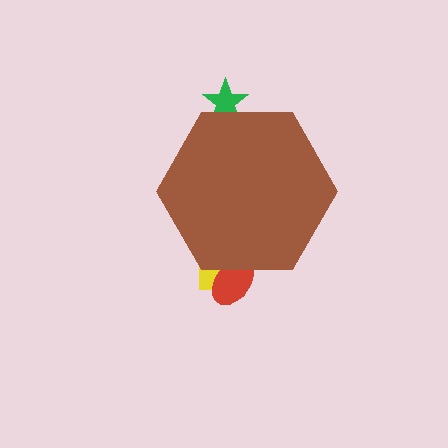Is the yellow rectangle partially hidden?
Yes, the yellow rectangle is partially hidden behind the brown hexagon.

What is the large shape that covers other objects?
A brown hexagon.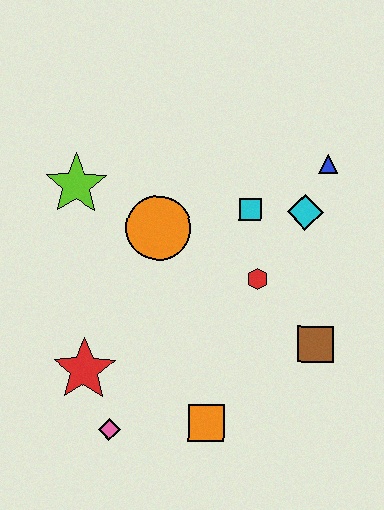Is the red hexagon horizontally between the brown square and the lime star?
Yes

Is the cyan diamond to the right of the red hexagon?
Yes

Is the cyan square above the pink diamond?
Yes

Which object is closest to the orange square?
The pink diamond is closest to the orange square.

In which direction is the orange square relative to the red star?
The orange square is to the right of the red star.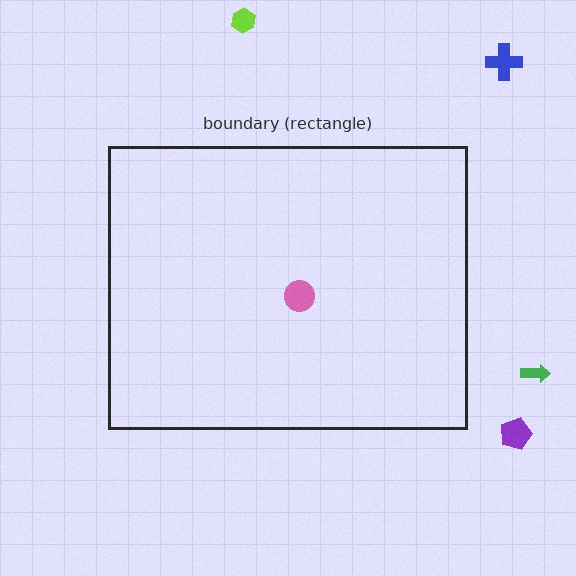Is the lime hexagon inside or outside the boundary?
Outside.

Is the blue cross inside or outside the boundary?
Outside.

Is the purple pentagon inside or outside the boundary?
Outside.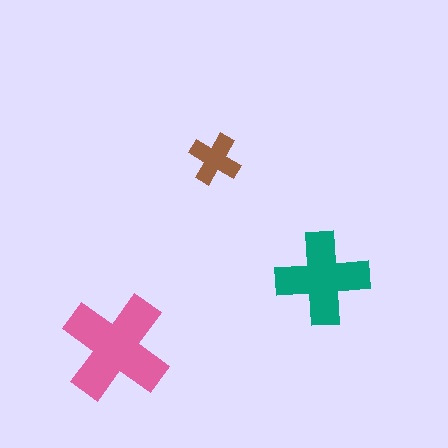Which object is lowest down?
The pink cross is bottommost.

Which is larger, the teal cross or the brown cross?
The teal one.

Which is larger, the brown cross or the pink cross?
The pink one.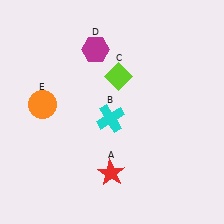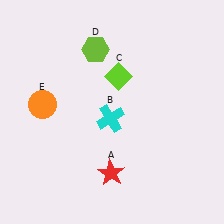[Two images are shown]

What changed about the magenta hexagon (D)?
In Image 1, D is magenta. In Image 2, it changed to lime.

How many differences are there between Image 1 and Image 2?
There is 1 difference between the two images.